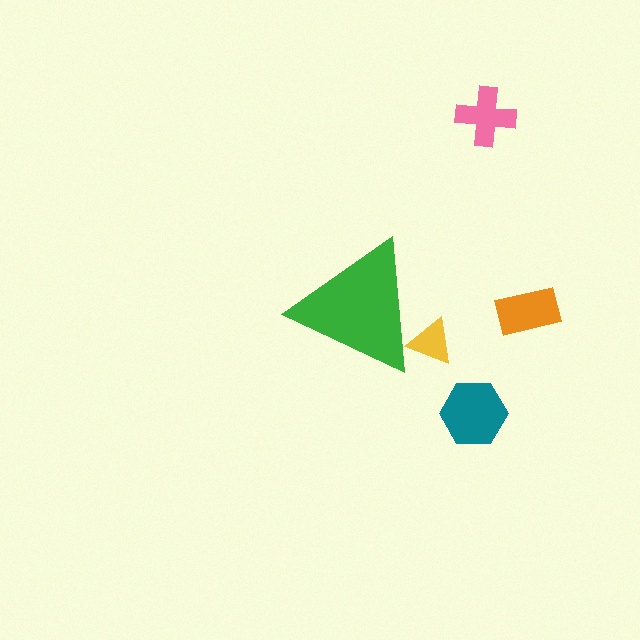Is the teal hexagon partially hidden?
No, the teal hexagon is fully visible.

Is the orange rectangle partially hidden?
No, the orange rectangle is fully visible.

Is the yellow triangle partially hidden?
Yes, the yellow triangle is partially hidden behind the green triangle.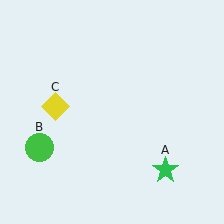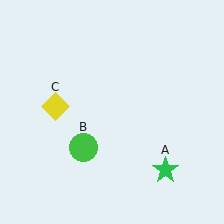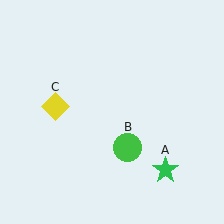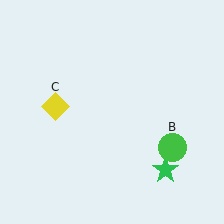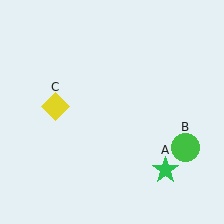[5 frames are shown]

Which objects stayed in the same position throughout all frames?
Green star (object A) and yellow diamond (object C) remained stationary.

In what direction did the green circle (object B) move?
The green circle (object B) moved right.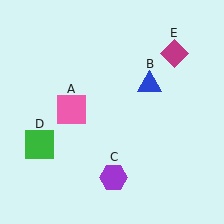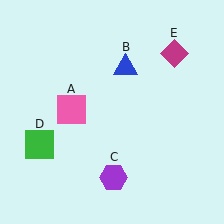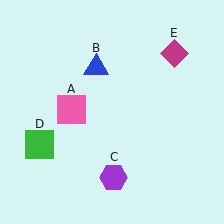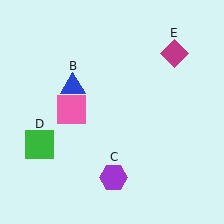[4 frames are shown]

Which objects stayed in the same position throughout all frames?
Pink square (object A) and purple hexagon (object C) and green square (object D) and magenta diamond (object E) remained stationary.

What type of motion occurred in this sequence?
The blue triangle (object B) rotated counterclockwise around the center of the scene.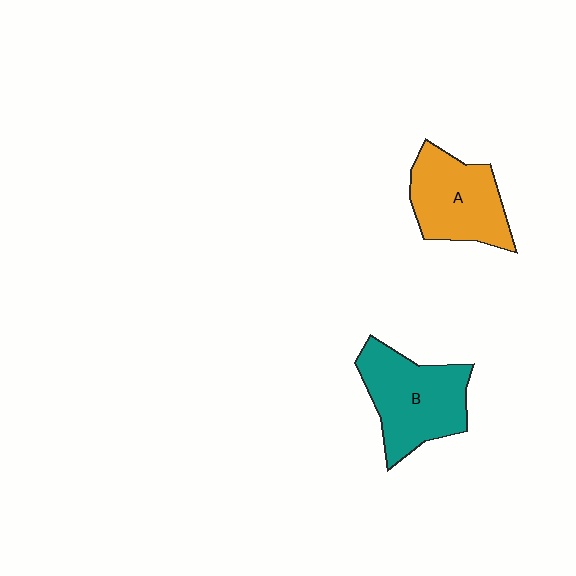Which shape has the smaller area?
Shape A (orange).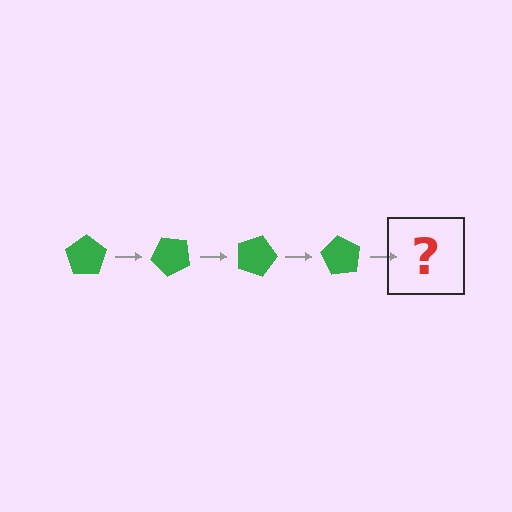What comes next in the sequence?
The next element should be a green pentagon rotated 180 degrees.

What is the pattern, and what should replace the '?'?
The pattern is that the pentagon rotates 45 degrees each step. The '?' should be a green pentagon rotated 180 degrees.